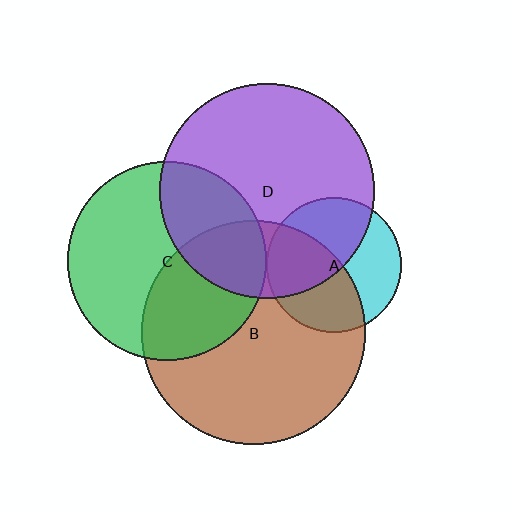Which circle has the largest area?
Circle B (brown).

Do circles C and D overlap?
Yes.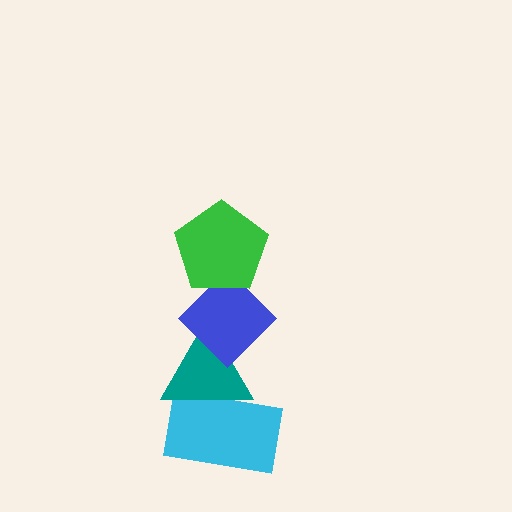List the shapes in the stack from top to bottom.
From top to bottom: the green pentagon, the blue diamond, the teal triangle, the cyan rectangle.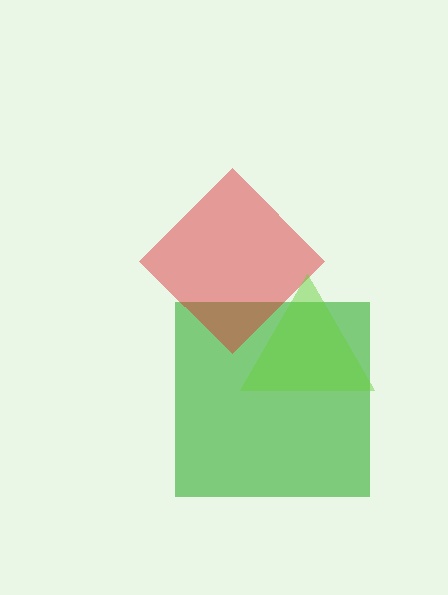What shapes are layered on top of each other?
The layered shapes are: a green square, a red diamond, a lime triangle.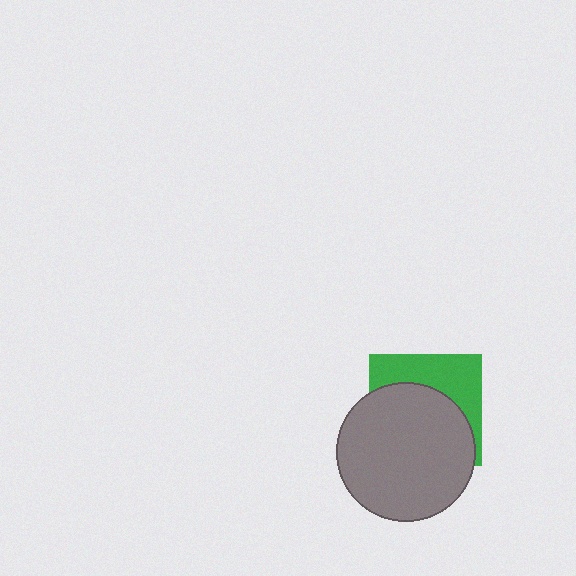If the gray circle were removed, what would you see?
You would see the complete green square.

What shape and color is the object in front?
The object in front is a gray circle.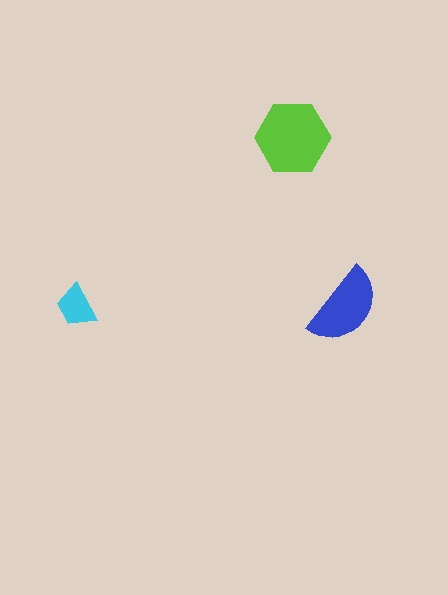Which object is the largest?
The lime hexagon.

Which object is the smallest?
The cyan trapezoid.